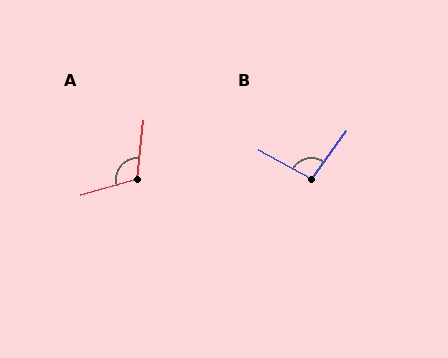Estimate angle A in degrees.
Approximately 113 degrees.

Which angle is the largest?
A, at approximately 113 degrees.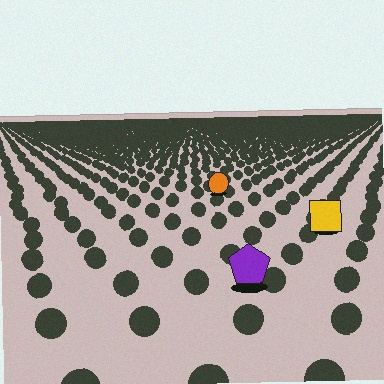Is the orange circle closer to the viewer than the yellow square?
No. The yellow square is closer — you can tell from the texture gradient: the ground texture is coarser near it.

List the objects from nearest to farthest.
From nearest to farthest: the purple pentagon, the yellow square, the orange circle.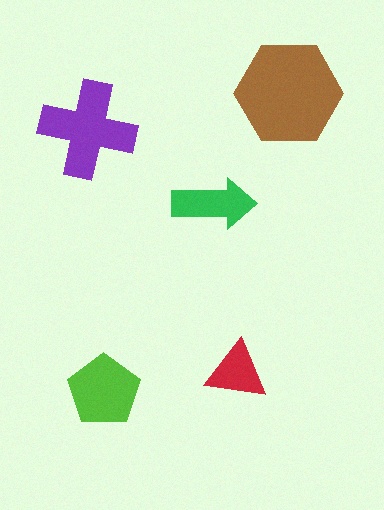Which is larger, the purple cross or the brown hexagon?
The brown hexagon.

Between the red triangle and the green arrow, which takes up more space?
The green arrow.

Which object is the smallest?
The red triangle.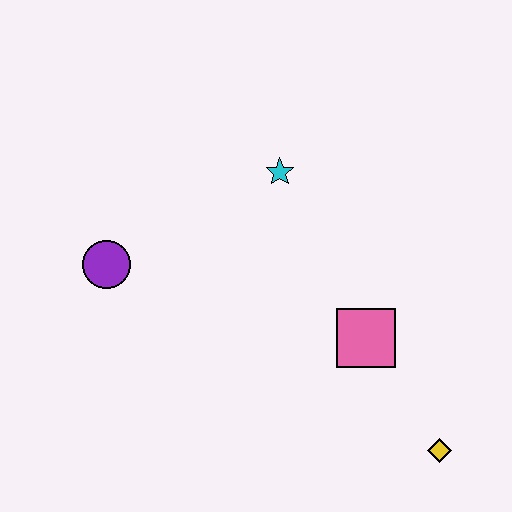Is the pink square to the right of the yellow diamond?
No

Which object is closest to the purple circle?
The cyan star is closest to the purple circle.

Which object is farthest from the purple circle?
The yellow diamond is farthest from the purple circle.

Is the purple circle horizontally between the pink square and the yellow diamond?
No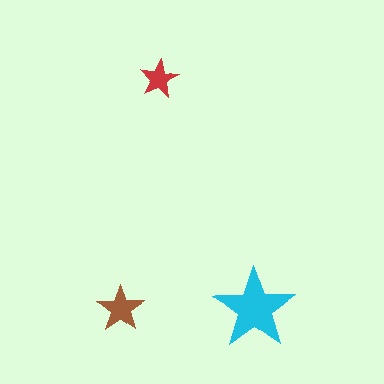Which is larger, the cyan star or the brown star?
The cyan one.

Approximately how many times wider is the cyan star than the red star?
About 2 times wider.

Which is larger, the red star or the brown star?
The brown one.